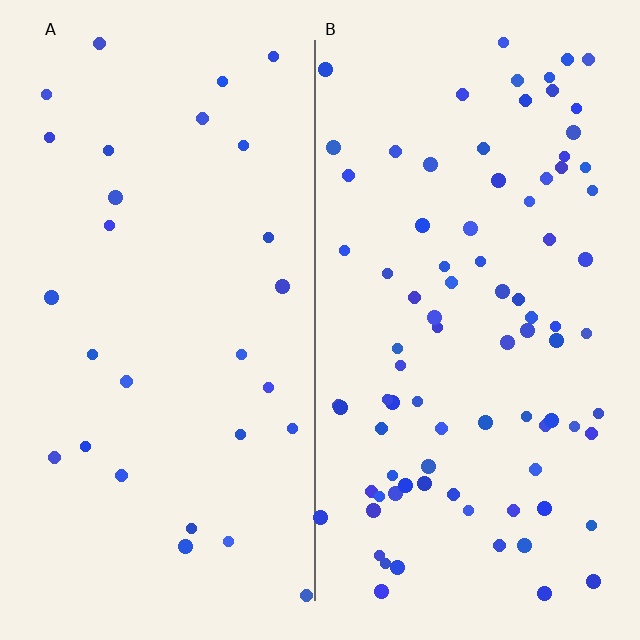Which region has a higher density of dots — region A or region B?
B (the right).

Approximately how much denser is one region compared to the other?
Approximately 3.0× — region B over region A.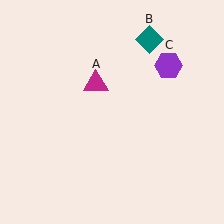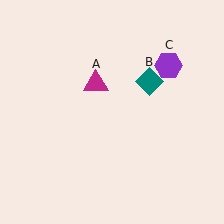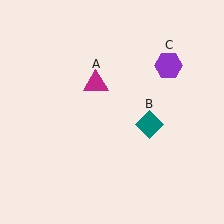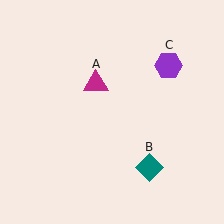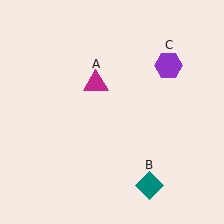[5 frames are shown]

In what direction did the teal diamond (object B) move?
The teal diamond (object B) moved down.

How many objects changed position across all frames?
1 object changed position: teal diamond (object B).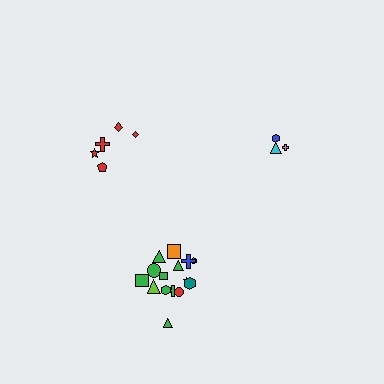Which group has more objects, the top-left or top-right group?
The top-left group.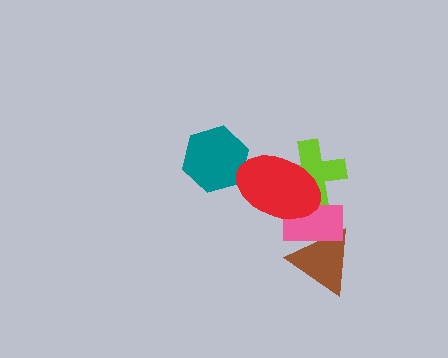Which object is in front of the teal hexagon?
The red ellipse is in front of the teal hexagon.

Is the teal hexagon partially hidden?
Yes, it is partially covered by another shape.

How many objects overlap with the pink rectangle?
3 objects overlap with the pink rectangle.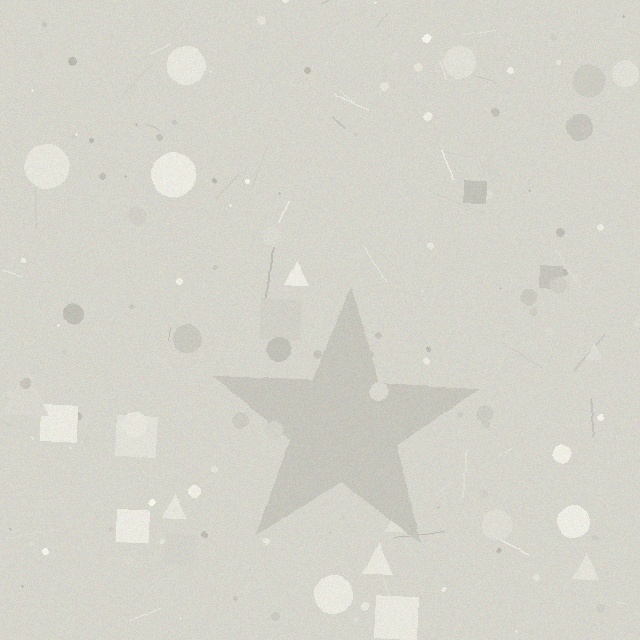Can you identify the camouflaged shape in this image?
The camouflaged shape is a star.